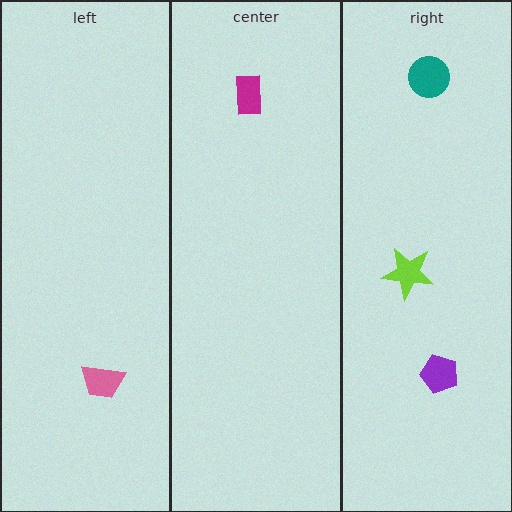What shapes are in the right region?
The teal circle, the lime star, the purple pentagon.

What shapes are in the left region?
The pink trapezoid.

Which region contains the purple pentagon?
The right region.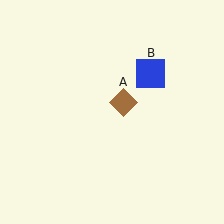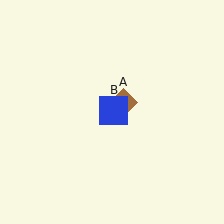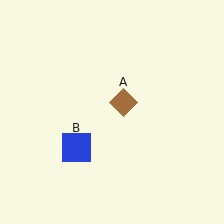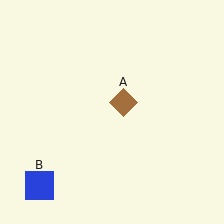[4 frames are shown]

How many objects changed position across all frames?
1 object changed position: blue square (object B).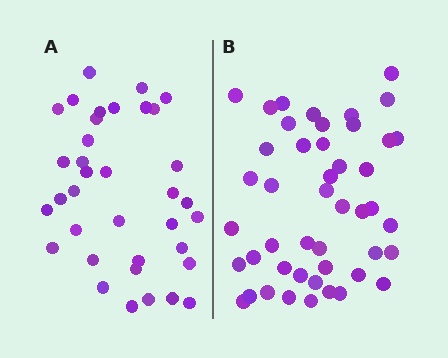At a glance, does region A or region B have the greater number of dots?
Region B (the right region) has more dots.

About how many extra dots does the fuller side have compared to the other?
Region B has roughly 10 or so more dots than region A.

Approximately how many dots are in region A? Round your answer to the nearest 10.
About 40 dots. (The exact count is 36, which rounds to 40.)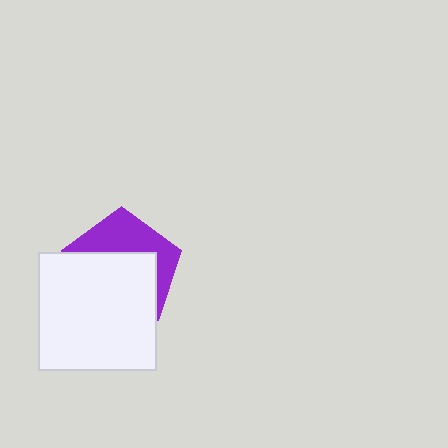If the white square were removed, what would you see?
You would see the complete purple pentagon.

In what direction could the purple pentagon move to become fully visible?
The purple pentagon could move up. That would shift it out from behind the white square entirely.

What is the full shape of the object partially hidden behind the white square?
The partially hidden object is a purple pentagon.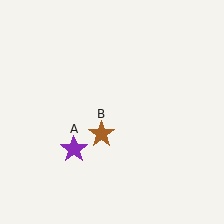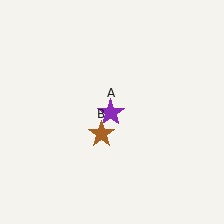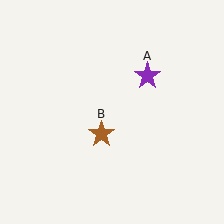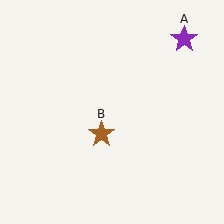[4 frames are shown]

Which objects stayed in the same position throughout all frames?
Brown star (object B) remained stationary.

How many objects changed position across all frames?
1 object changed position: purple star (object A).